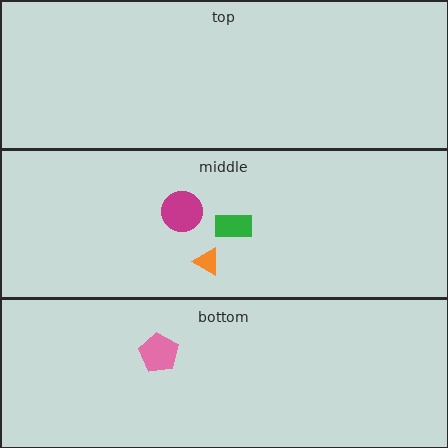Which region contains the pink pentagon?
The bottom region.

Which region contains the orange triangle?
The middle region.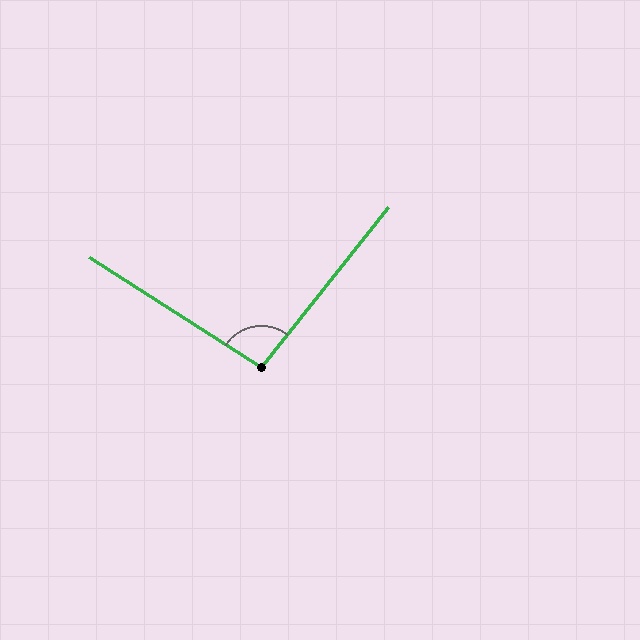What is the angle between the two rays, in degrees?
Approximately 96 degrees.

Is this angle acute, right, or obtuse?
It is obtuse.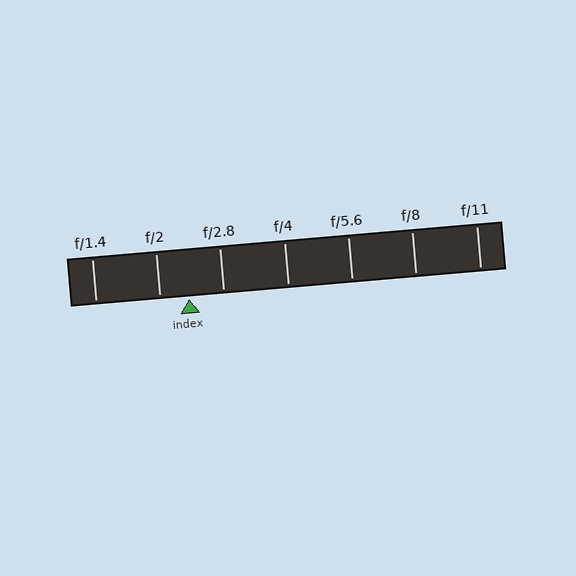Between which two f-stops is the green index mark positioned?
The index mark is between f/2 and f/2.8.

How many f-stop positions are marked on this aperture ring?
There are 7 f-stop positions marked.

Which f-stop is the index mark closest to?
The index mark is closest to f/2.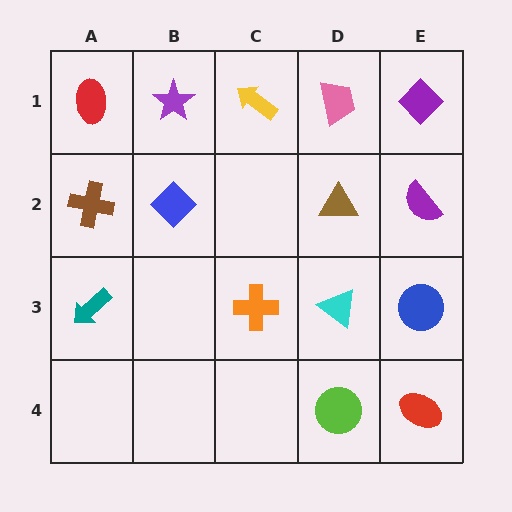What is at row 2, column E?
A purple semicircle.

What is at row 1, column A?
A red ellipse.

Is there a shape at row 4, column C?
No, that cell is empty.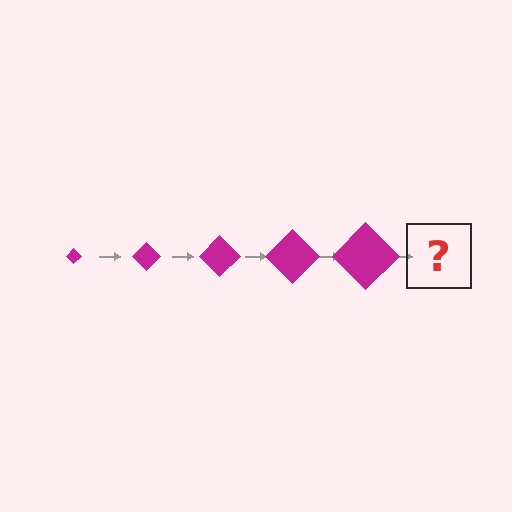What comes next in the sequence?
The next element should be a magenta diamond, larger than the previous one.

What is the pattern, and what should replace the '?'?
The pattern is that the diamond gets progressively larger each step. The '?' should be a magenta diamond, larger than the previous one.